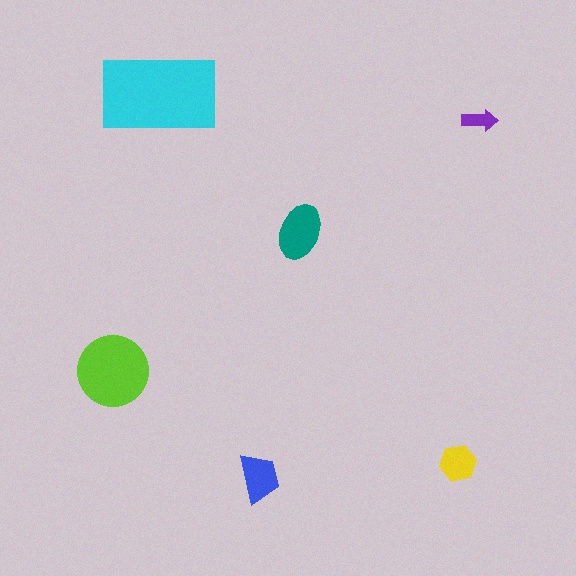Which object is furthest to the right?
The purple arrow is rightmost.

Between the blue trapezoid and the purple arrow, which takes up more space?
The blue trapezoid.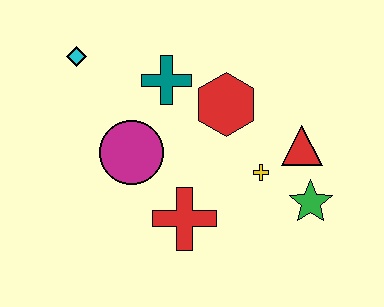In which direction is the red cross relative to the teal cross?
The red cross is below the teal cross.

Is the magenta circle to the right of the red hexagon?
No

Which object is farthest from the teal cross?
The green star is farthest from the teal cross.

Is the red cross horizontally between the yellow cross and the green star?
No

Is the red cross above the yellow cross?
No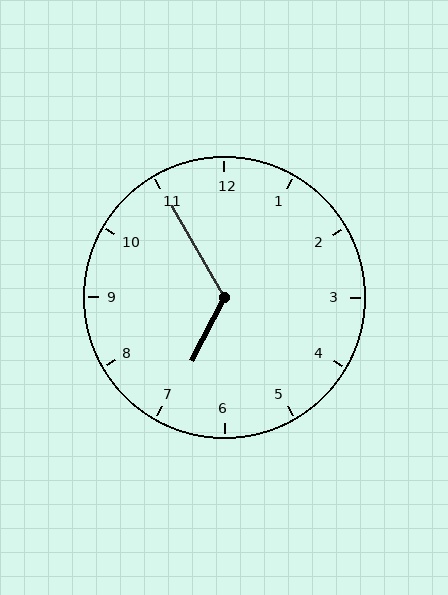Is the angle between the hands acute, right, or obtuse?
It is obtuse.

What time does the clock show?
6:55.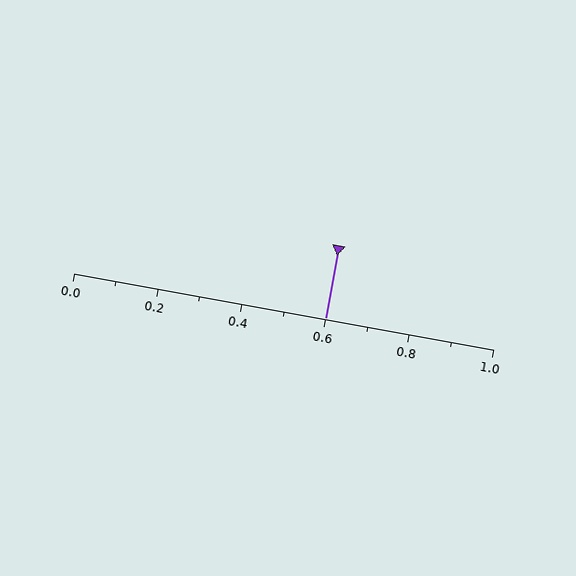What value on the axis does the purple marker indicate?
The marker indicates approximately 0.6.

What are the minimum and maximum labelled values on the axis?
The axis runs from 0.0 to 1.0.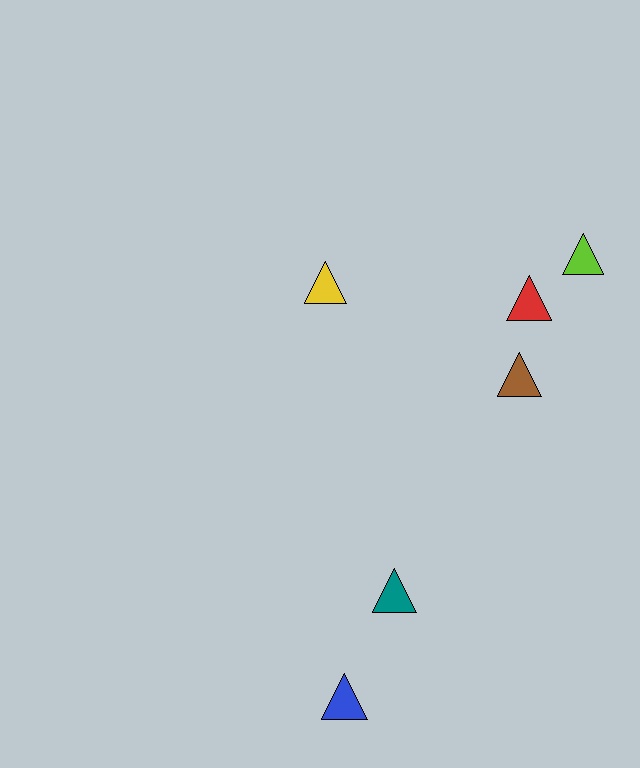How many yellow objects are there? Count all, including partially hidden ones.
There is 1 yellow object.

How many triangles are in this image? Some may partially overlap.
There are 6 triangles.